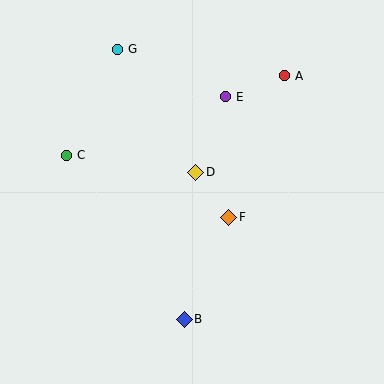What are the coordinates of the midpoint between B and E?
The midpoint between B and E is at (205, 208).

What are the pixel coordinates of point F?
Point F is at (229, 217).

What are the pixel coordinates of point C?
Point C is at (67, 155).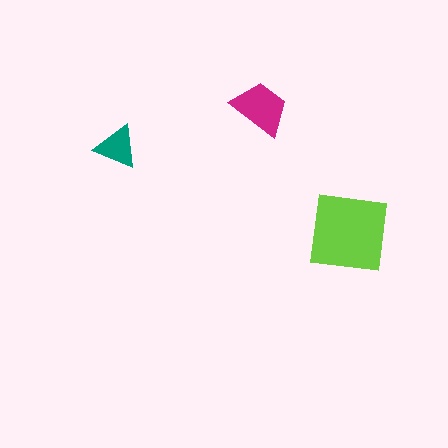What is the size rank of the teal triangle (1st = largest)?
3rd.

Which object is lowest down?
The lime square is bottommost.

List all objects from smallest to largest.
The teal triangle, the magenta trapezoid, the lime square.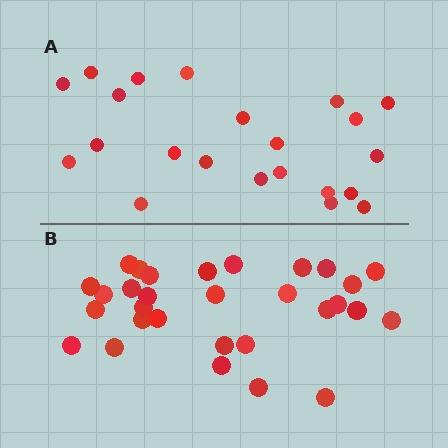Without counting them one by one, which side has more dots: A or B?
Region B (the bottom region) has more dots.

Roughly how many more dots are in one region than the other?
Region B has roughly 8 or so more dots than region A.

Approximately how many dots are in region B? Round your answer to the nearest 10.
About 30 dots.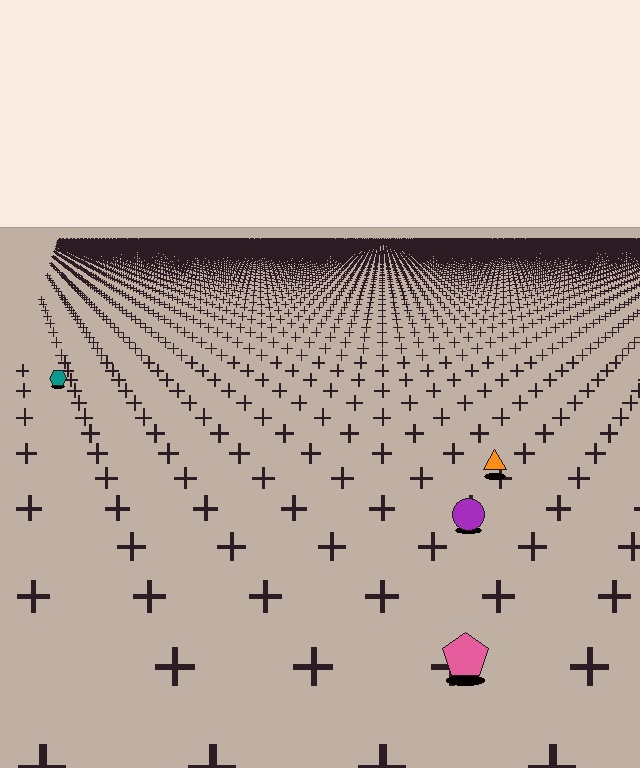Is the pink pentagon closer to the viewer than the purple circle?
Yes. The pink pentagon is closer — you can tell from the texture gradient: the ground texture is coarser near it.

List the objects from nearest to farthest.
From nearest to farthest: the pink pentagon, the purple circle, the orange triangle, the teal hexagon.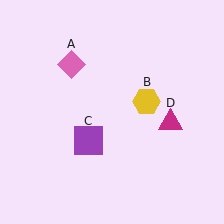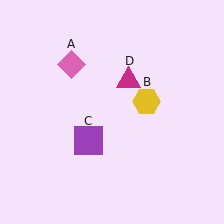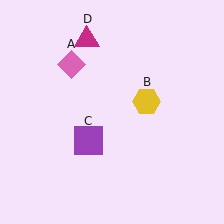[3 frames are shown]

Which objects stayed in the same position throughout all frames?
Pink diamond (object A) and yellow hexagon (object B) and purple square (object C) remained stationary.